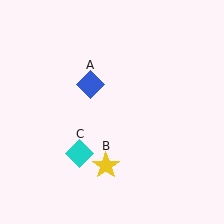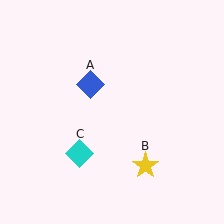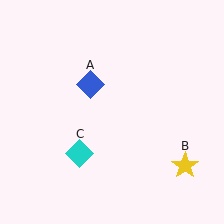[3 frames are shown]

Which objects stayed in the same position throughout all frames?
Blue diamond (object A) and cyan diamond (object C) remained stationary.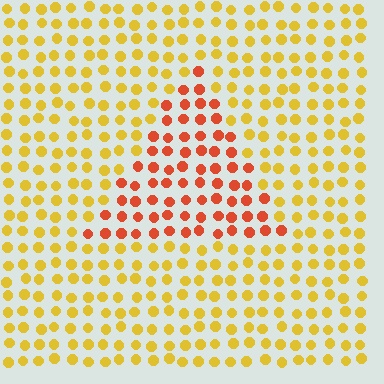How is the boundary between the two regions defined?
The boundary is defined purely by a slight shift in hue (about 41 degrees). Spacing, size, and orientation are identical on both sides.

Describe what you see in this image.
The image is filled with small yellow elements in a uniform arrangement. A triangle-shaped region is visible where the elements are tinted to a slightly different hue, forming a subtle color boundary.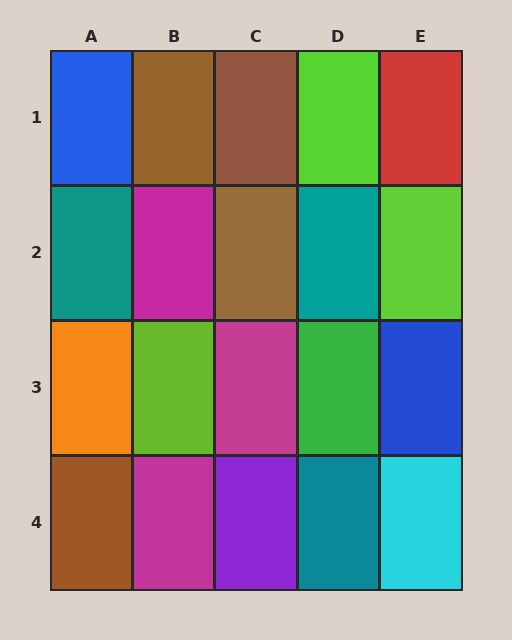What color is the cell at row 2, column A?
Teal.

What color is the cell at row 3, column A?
Orange.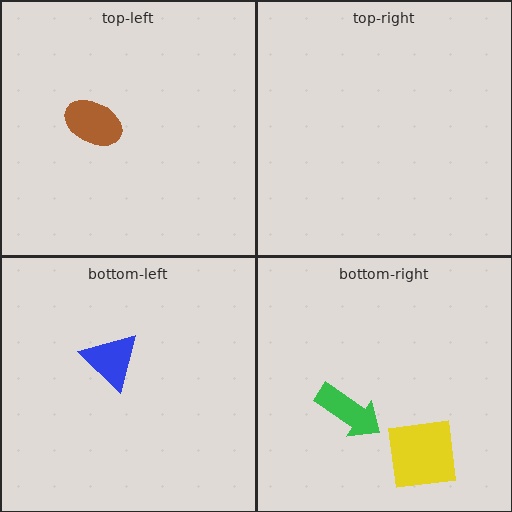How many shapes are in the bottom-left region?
1.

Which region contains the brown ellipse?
The top-left region.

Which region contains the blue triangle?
The bottom-left region.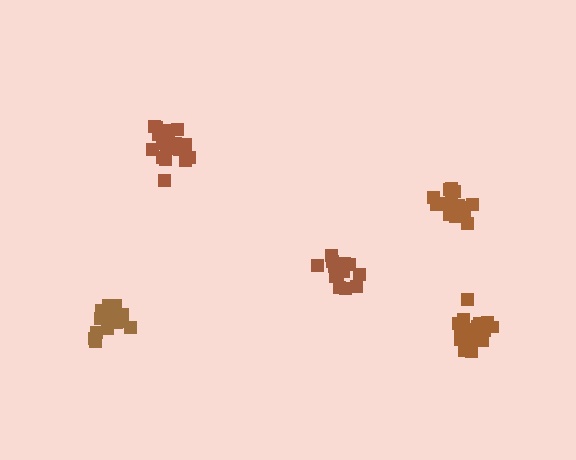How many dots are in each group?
Group 1: 21 dots, Group 2: 17 dots, Group 3: 16 dots, Group 4: 19 dots, Group 5: 16 dots (89 total).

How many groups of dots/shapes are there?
There are 5 groups.